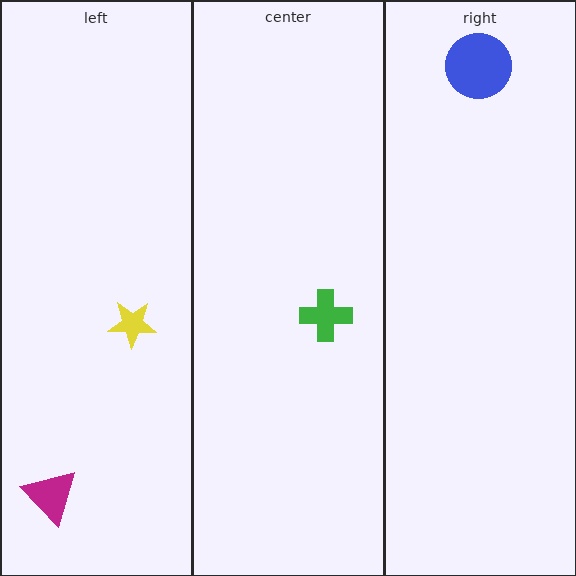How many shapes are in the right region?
1.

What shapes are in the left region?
The yellow star, the magenta triangle.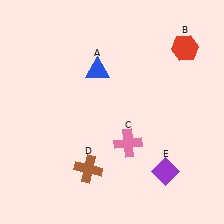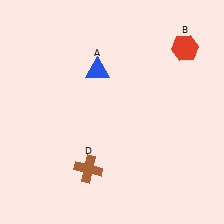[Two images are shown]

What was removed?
The purple diamond (E), the pink cross (C) were removed in Image 2.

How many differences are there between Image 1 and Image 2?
There are 2 differences between the two images.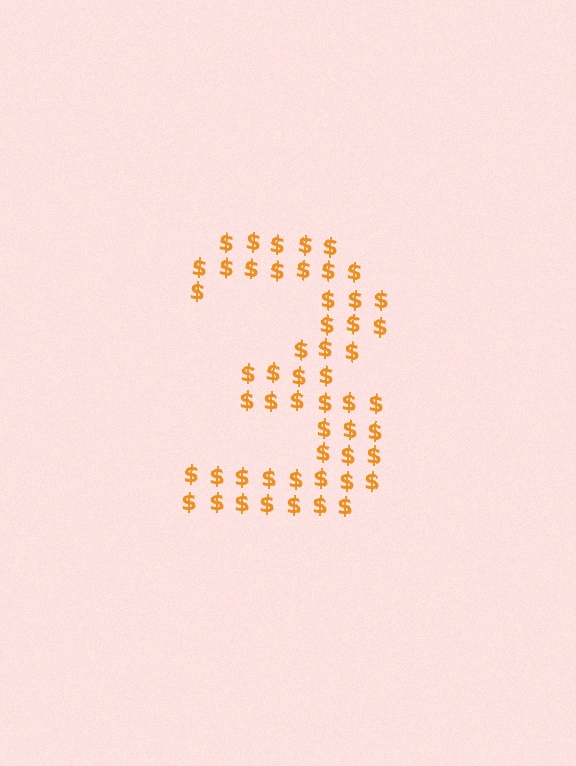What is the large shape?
The large shape is the digit 3.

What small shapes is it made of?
It is made of small dollar signs.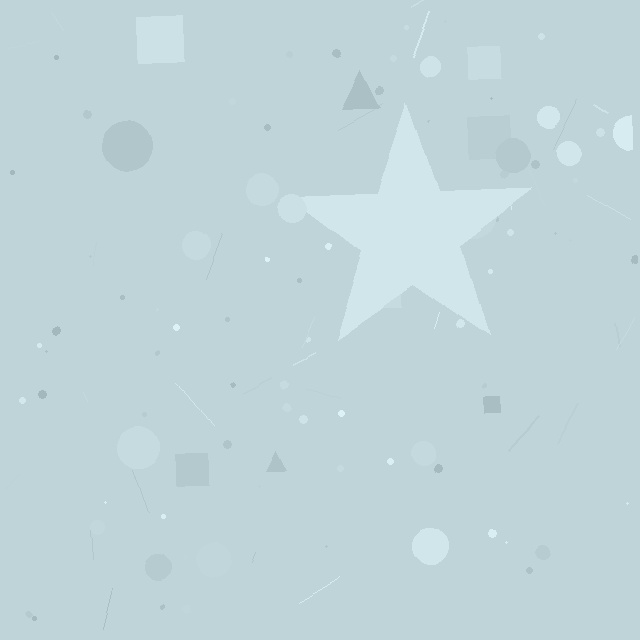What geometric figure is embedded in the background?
A star is embedded in the background.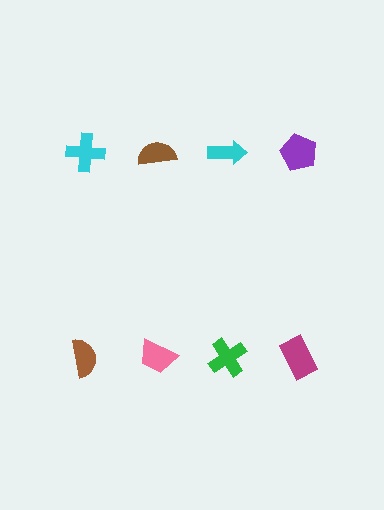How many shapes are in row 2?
4 shapes.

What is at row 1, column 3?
A cyan arrow.